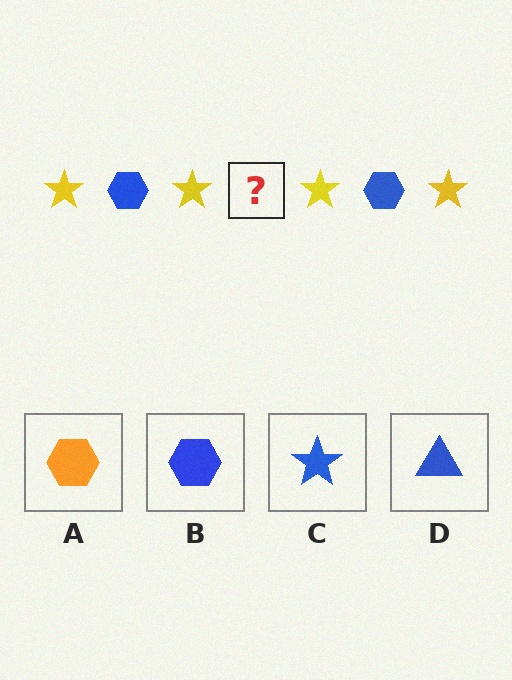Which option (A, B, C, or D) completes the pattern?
B.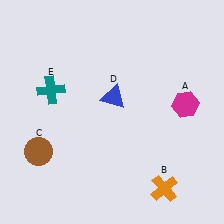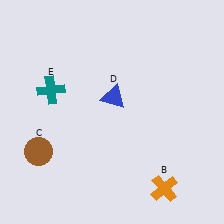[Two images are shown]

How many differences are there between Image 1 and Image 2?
There is 1 difference between the two images.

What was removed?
The magenta hexagon (A) was removed in Image 2.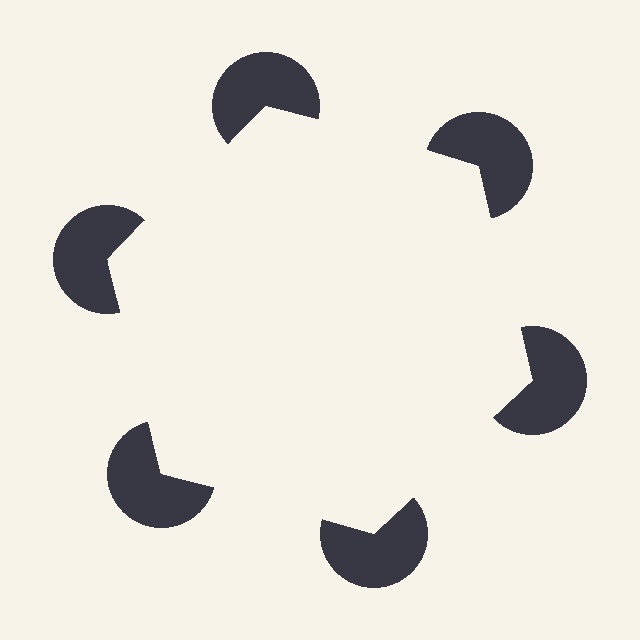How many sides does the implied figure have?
6 sides.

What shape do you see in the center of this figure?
An illusory hexagon — its edges are inferred from the aligned wedge cuts in the pac-man discs, not physically drawn.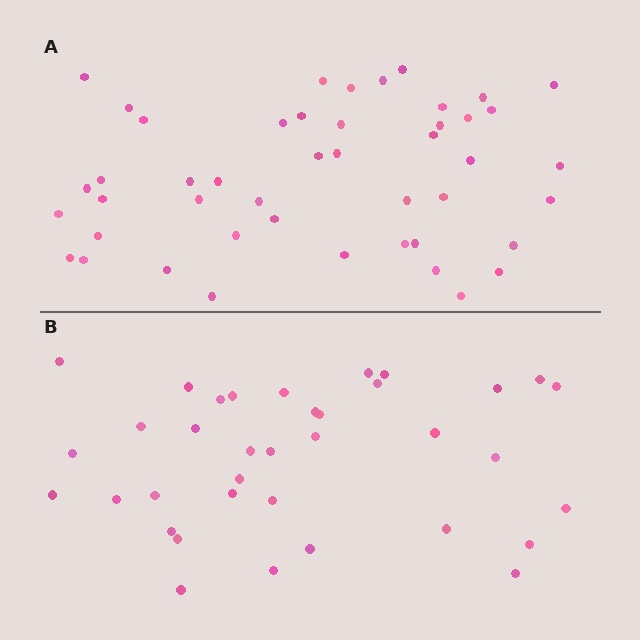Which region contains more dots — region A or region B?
Region A (the top region) has more dots.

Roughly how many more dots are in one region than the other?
Region A has roughly 10 or so more dots than region B.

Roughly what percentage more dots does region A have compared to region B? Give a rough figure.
About 30% more.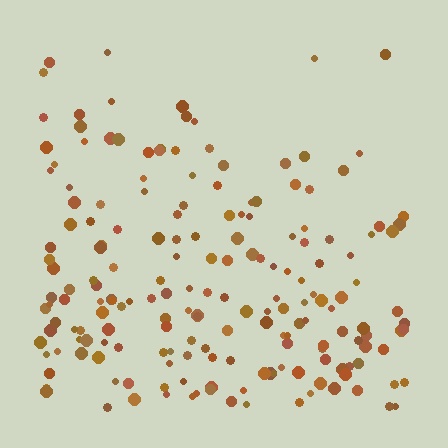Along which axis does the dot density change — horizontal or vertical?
Vertical.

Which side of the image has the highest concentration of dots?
The bottom.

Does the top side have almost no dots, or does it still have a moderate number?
Still a moderate number, just noticeably fewer than the bottom.